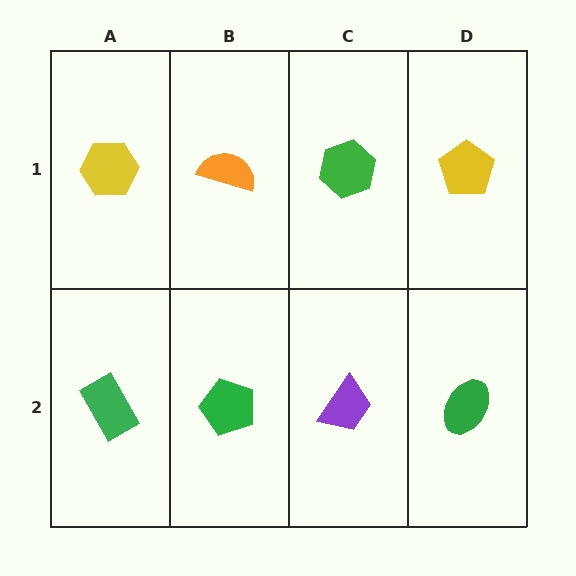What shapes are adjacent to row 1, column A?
A green rectangle (row 2, column A), an orange semicircle (row 1, column B).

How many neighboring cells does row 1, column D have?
2.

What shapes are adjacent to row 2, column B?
An orange semicircle (row 1, column B), a green rectangle (row 2, column A), a purple trapezoid (row 2, column C).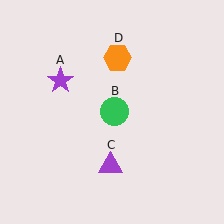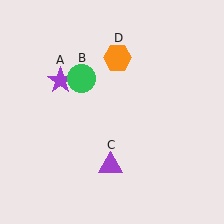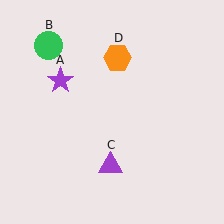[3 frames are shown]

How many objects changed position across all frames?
1 object changed position: green circle (object B).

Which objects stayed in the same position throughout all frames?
Purple star (object A) and purple triangle (object C) and orange hexagon (object D) remained stationary.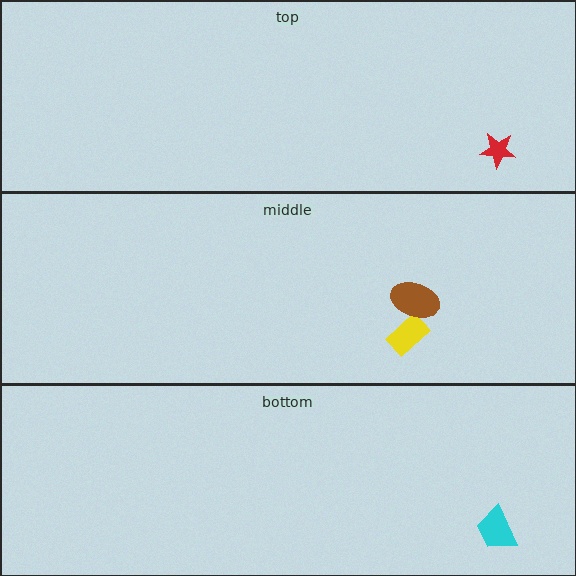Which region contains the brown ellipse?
The middle region.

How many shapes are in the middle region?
2.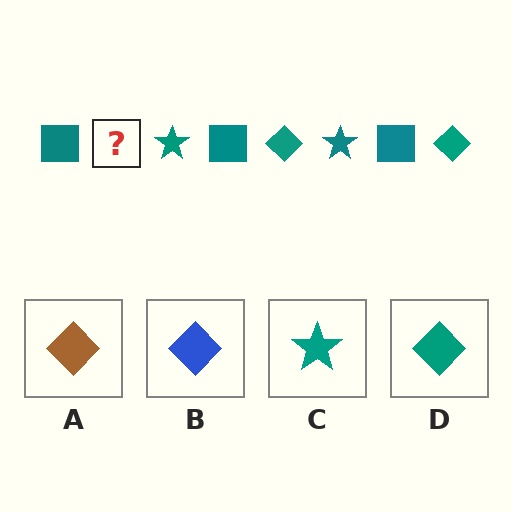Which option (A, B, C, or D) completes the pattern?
D.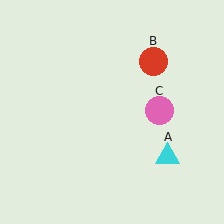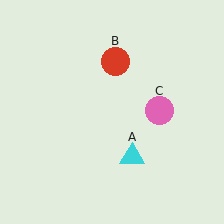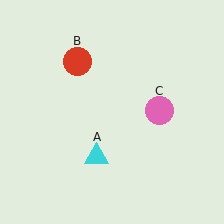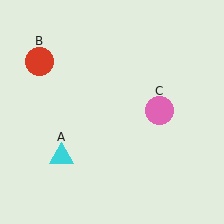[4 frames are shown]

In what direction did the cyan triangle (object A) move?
The cyan triangle (object A) moved left.